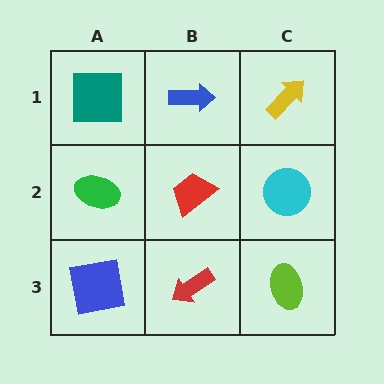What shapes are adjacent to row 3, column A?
A green ellipse (row 2, column A), a red arrow (row 3, column B).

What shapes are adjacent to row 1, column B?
A red trapezoid (row 2, column B), a teal square (row 1, column A), a yellow arrow (row 1, column C).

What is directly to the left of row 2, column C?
A red trapezoid.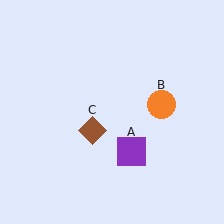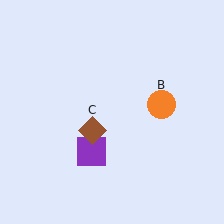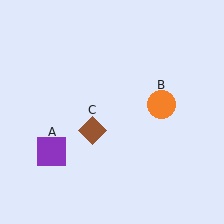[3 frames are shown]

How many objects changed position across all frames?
1 object changed position: purple square (object A).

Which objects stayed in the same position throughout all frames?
Orange circle (object B) and brown diamond (object C) remained stationary.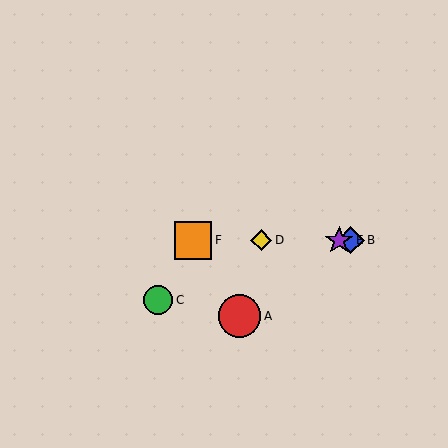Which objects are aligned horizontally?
Objects B, D, E, F are aligned horizontally.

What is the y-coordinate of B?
Object B is at y≈240.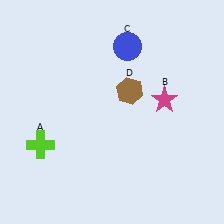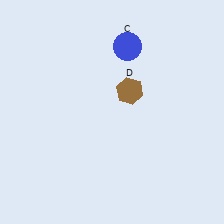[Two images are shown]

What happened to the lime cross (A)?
The lime cross (A) was removed in Image 2. It was in the bottom-left area of Image 1.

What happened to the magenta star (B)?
The magenta star (B) was removed in Image 2. It was in the top-right area of Image 1.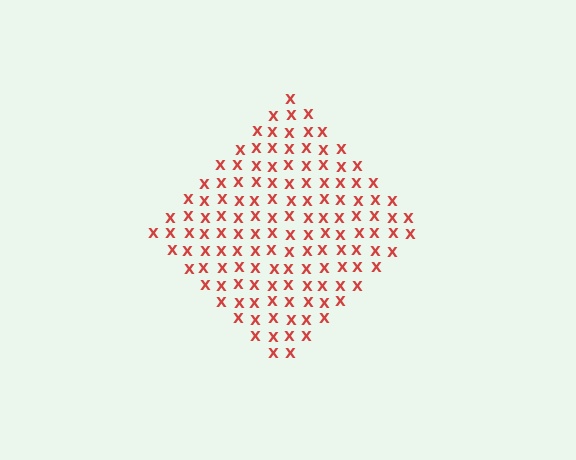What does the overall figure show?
The overall figure shows a diamond.